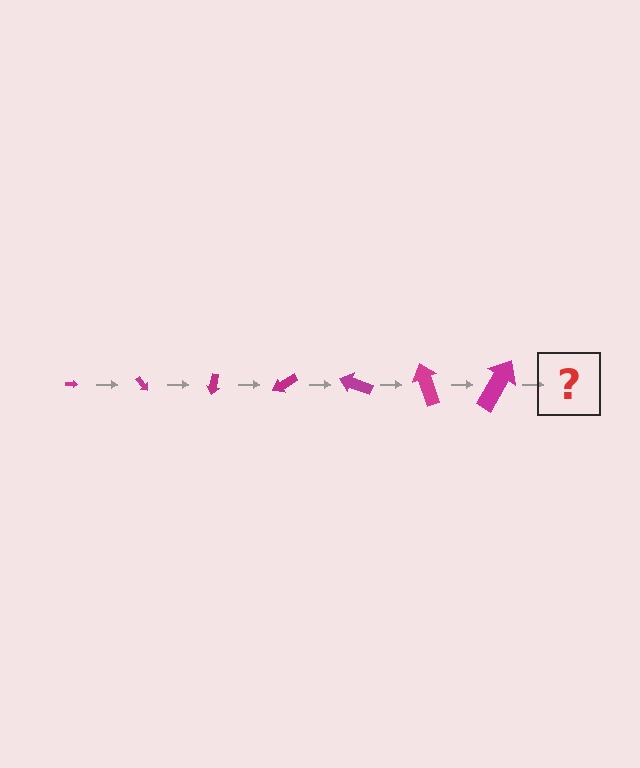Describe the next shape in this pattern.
It should be an arrow, larger than the previous one and rotated 350 degrees from the start.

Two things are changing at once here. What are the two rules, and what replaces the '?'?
The two rules are that the arrow grows larger each step and it rotates 50 degrees each step. The '?' should be an arrow, larger than the previous one and rotated 350 degrees from the start.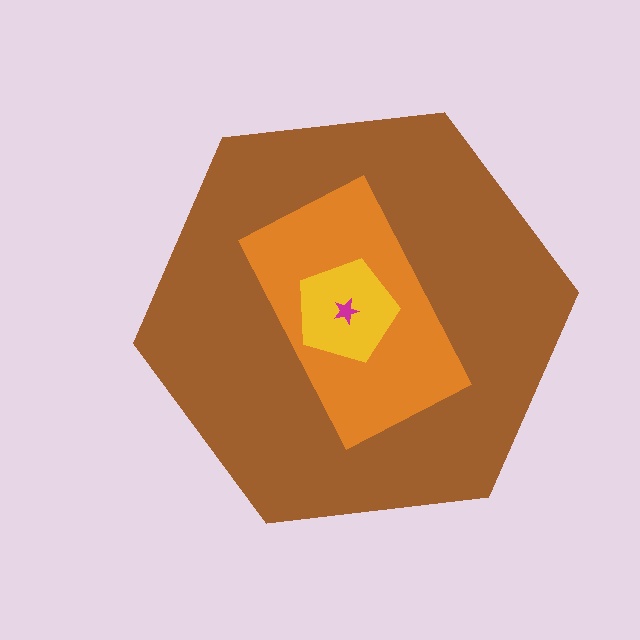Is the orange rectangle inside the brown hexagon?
Yes.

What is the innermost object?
The magenta star.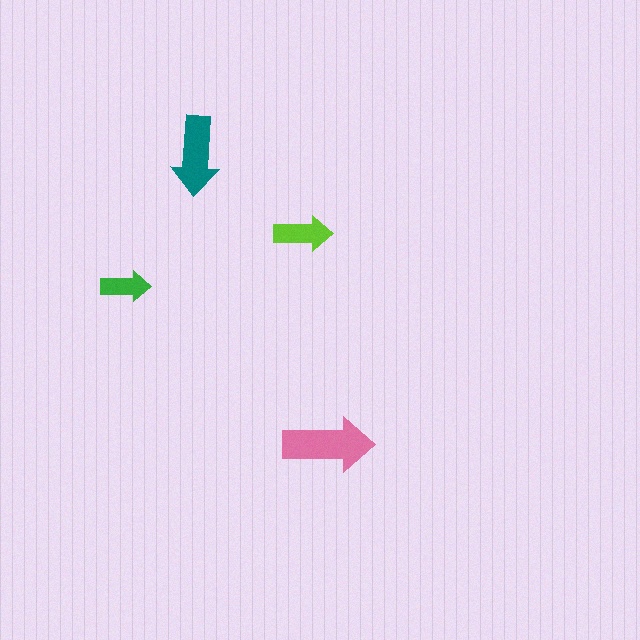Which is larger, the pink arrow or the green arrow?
The pink one.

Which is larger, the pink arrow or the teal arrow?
The pink one.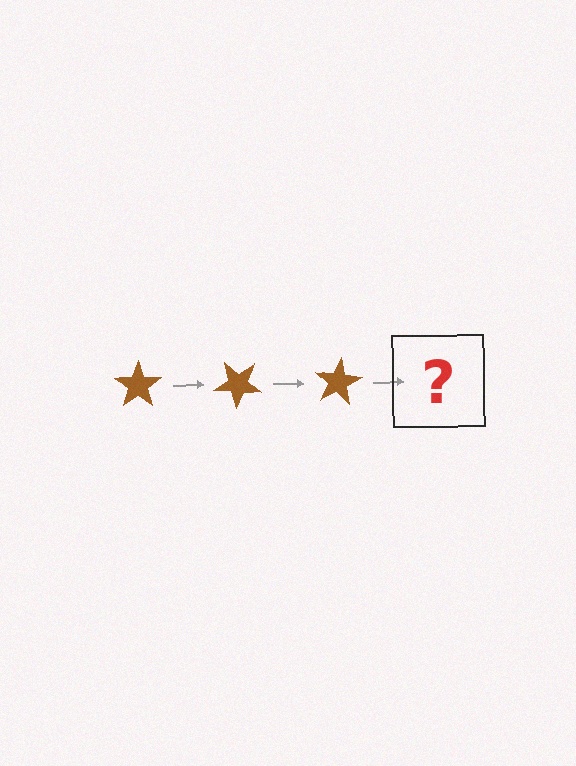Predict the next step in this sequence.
The next step is a brown star rotated 120 degrees.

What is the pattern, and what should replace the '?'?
The pattern is that the star rotates 40 degrees each step. The '?' should be a brown star rotated 120 degrees.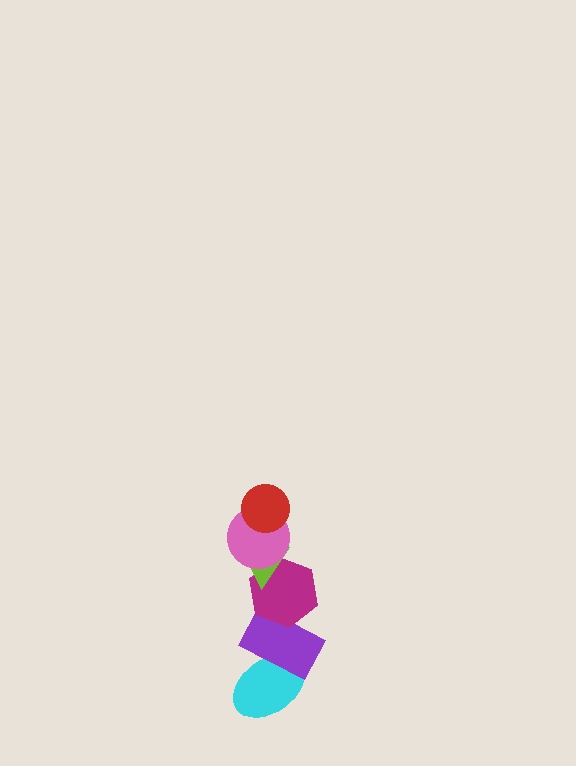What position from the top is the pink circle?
The pink circle is 2nd from the top.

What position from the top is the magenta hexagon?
The magenta hexagon is 4th from the top.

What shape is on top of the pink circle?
The red circle is on top of the pink circle.